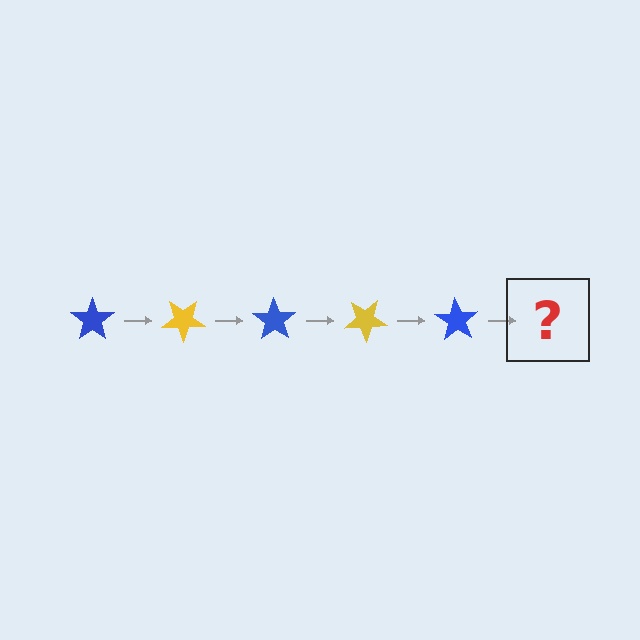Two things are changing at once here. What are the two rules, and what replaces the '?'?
The two rules are that it rotates 35 degrees each step and the color cycles through blue and yellow. The '?' should be a yellow star, rotated 175 degrees from the start.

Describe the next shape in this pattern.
It should be a yellow star, rotated 175 degrees from the start.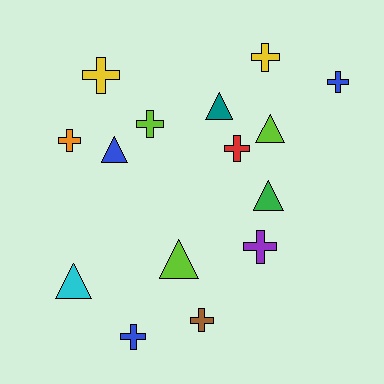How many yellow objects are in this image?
There are 2 yellow objects.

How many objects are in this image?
There are 15 objects.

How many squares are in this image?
There are no squares.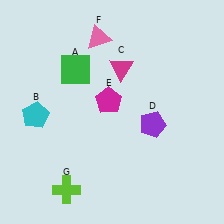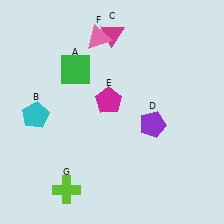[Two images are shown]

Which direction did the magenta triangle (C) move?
The magenta triangle (C) moved up.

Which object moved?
The magenta triangle (C) moved up.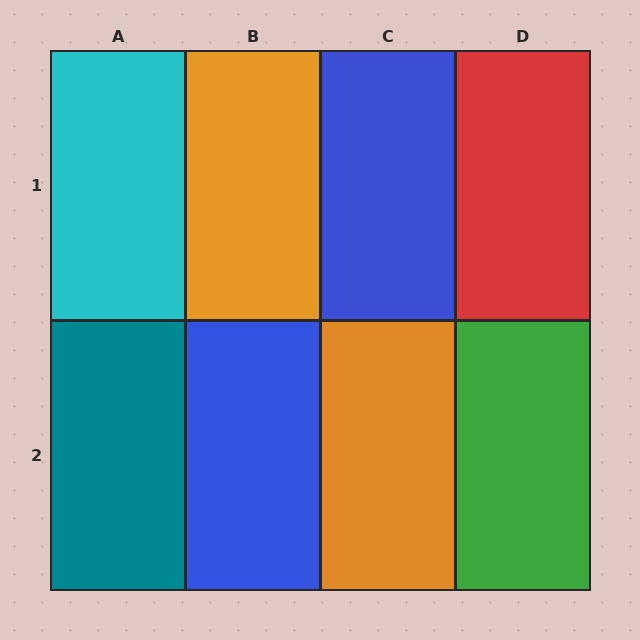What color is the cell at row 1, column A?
Cyan.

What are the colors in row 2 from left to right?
Teal, blue, orange, green.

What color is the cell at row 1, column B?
Orange.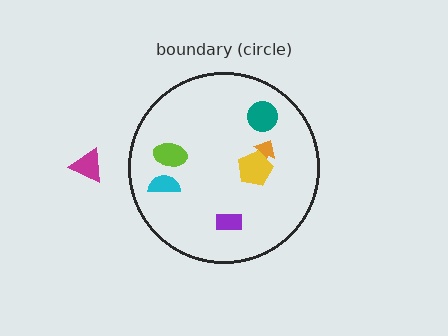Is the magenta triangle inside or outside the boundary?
Outside.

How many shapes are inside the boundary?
6 inside, 1 outside.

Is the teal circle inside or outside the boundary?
Inside.